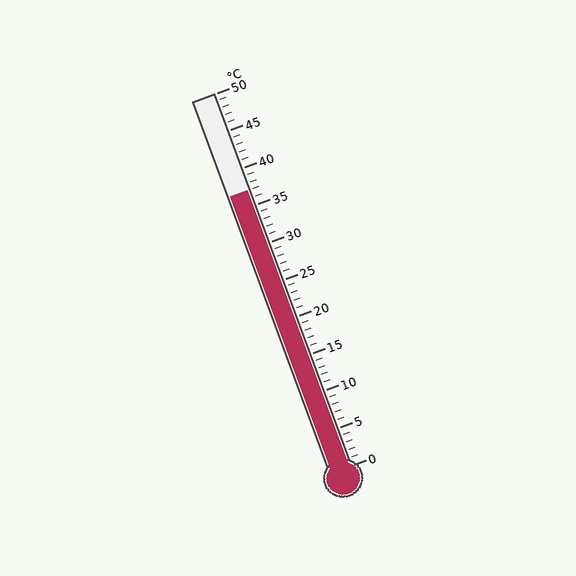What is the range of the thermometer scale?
The thermometer scale ranges from 0°C to 50°C.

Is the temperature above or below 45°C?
The temperature is below 45°C.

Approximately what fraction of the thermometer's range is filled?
The thermometer is filled to approximately 75% of its range.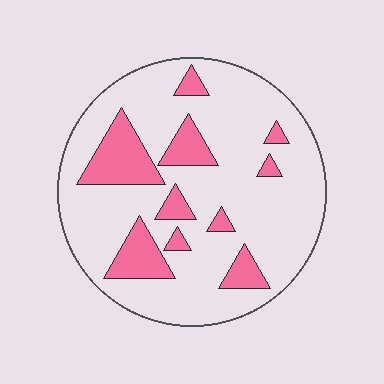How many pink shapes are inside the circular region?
10.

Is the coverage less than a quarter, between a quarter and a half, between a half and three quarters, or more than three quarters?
Less than a quarter.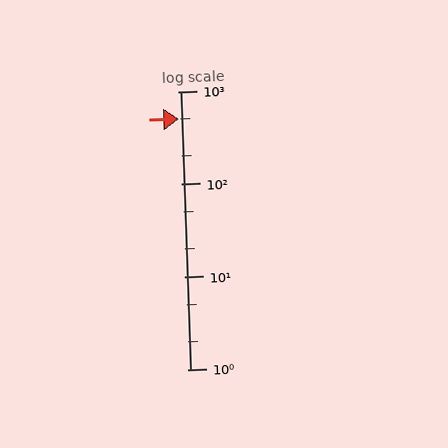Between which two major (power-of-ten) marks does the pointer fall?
The pointer is between 100 and 1000.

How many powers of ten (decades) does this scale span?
The scale spans 3 decades, from 1 to 1000.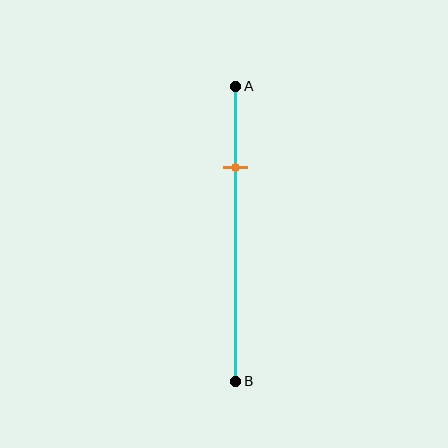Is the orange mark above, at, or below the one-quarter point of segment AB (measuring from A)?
The orange mark is approximately at the one-quarter point of segment AB.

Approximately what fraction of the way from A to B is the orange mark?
The orange mark is approximately 25% of the way from A to B.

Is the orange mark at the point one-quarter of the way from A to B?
Yes, the mark is approximately at the one-quarter point.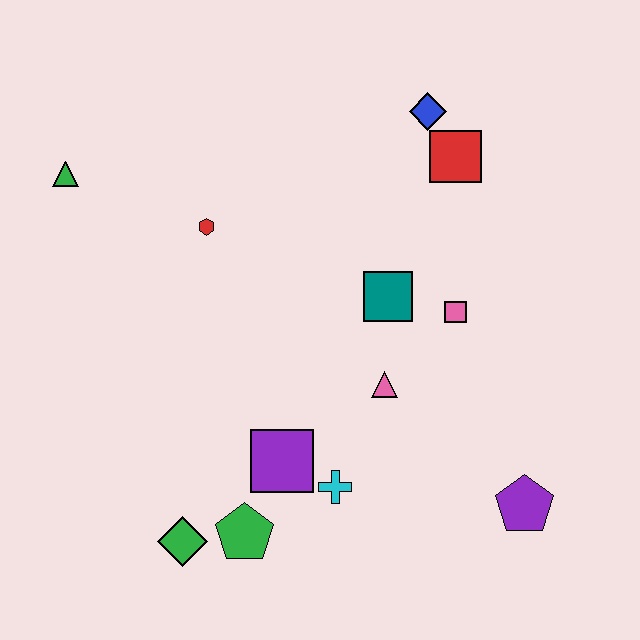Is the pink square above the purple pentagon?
Yes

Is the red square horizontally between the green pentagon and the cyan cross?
No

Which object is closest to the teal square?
The pink square is closest to the teal square.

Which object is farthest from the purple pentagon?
The green triangle is farthest from the purple pentagon.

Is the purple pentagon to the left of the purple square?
No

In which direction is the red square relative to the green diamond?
The red square is above the green diamond.